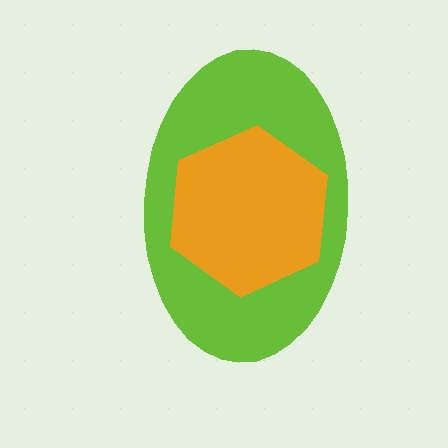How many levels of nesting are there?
2.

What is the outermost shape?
The lime ellipse.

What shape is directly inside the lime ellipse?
The orange hexagon.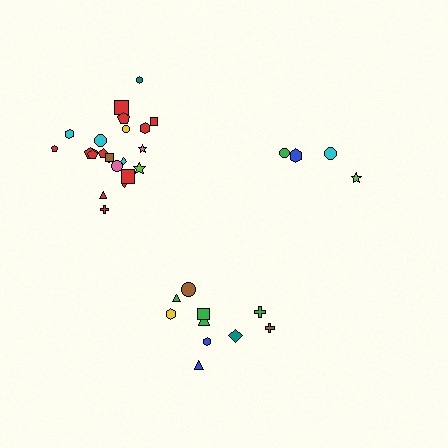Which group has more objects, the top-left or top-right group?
The top-left group.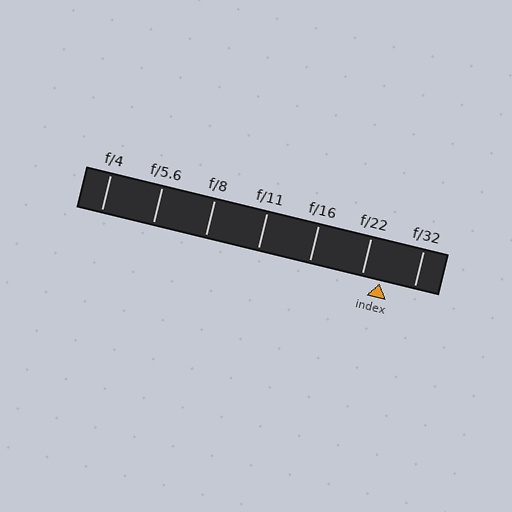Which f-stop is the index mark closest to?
The index mark is closest to f/22.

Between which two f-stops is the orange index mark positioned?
The index mark is between f/22 and f/32.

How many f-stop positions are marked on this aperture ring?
There are 7 f-stop positions marked.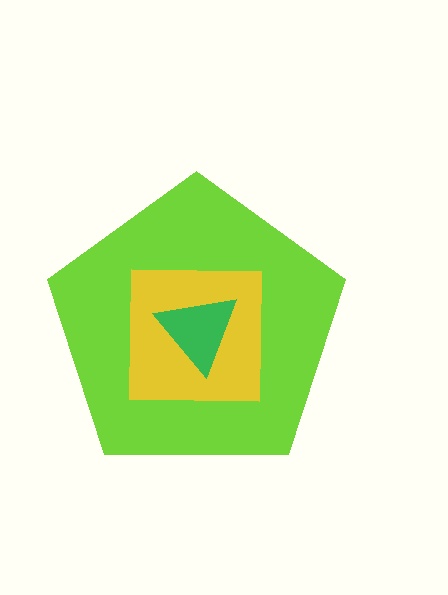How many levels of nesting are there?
3.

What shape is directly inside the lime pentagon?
The yellow square.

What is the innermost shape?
The green triangle.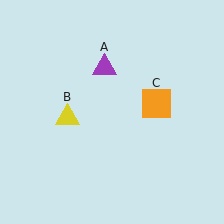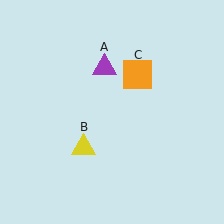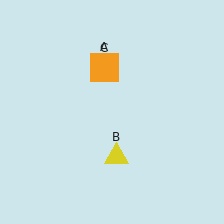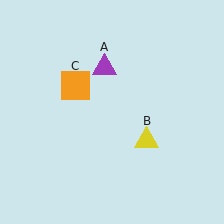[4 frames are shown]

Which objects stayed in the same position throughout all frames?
Purple triangle (object A) remained stationary.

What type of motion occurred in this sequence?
The yellow triangle (object B), orange square (object C) rotated counterclockwise around the center of the scene.